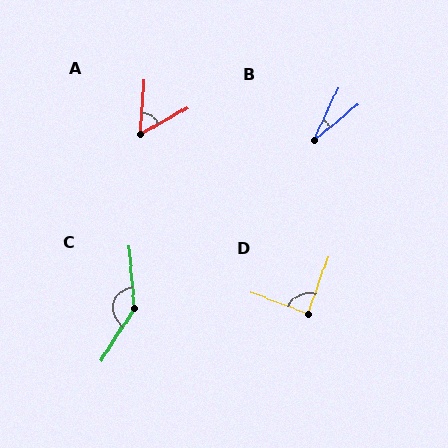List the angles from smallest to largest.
B (27°), A (58°), D (89°), C (143°).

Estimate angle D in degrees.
Approximately 89 degrees.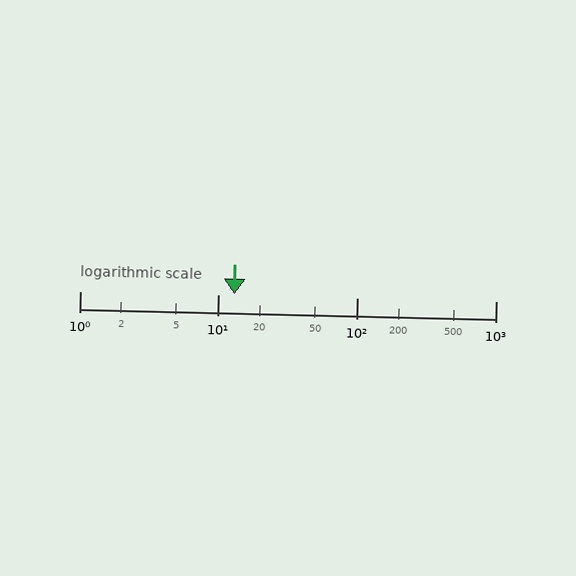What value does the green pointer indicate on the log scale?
The pointer indicates approximately 13.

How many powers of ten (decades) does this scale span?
The scale spans 3 decades, from 1 to 1000.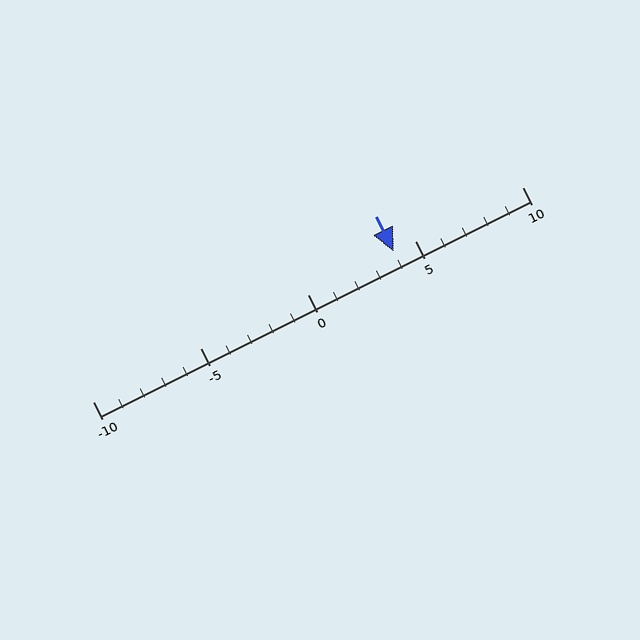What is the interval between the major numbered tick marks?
The major tick marks are spaced 5 units apart.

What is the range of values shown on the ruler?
The ruler shows values from -10 to 10.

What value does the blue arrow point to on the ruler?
The blue arrow points to approximately 4.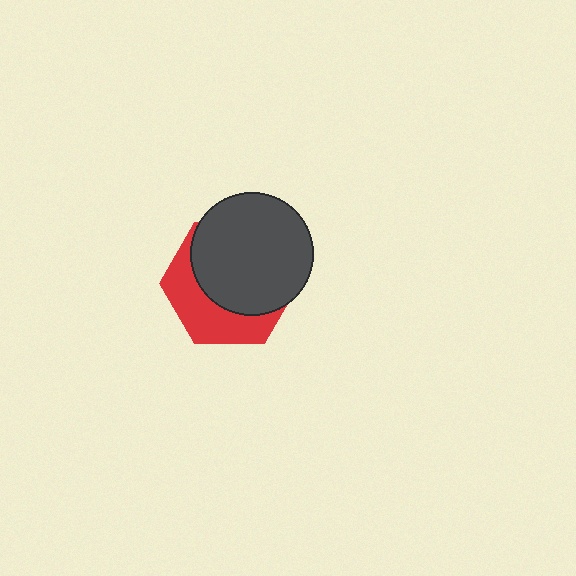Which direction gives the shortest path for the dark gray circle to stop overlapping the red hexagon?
Moving up gives the shortest separation.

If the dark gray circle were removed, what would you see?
You would see the complete red hexagon.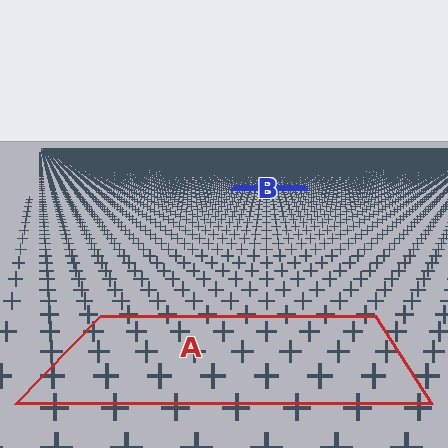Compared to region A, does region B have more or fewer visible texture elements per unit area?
Region B has more texture elements per unit area — they are packed more densely because it is farther away.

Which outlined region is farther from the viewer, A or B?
Region B is farther from the viewer — the texture elements inside it appear smaller and more densely packed.